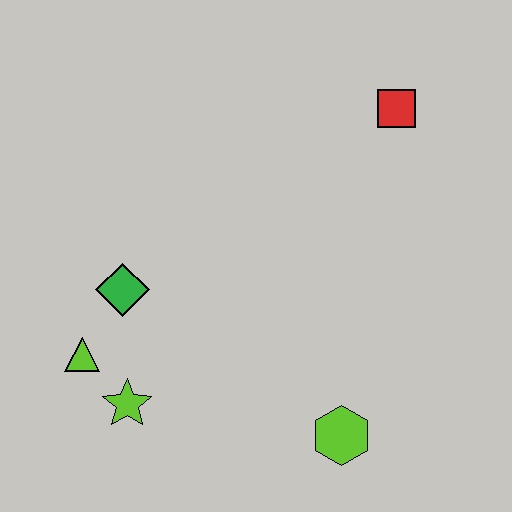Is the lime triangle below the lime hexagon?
No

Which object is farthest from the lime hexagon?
The red square is farthest from the lime hexagon.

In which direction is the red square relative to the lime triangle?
The red square is to the right of the lime triangle.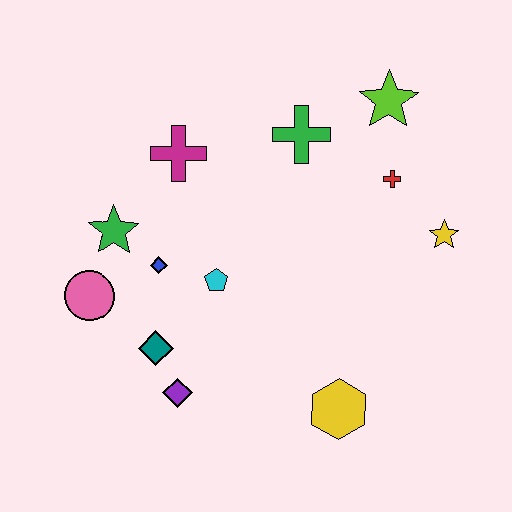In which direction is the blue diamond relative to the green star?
The blue diamond is to the right of the green star.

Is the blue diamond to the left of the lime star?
Yes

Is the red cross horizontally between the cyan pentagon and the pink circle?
No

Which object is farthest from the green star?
The yellow star is farthest from the green star.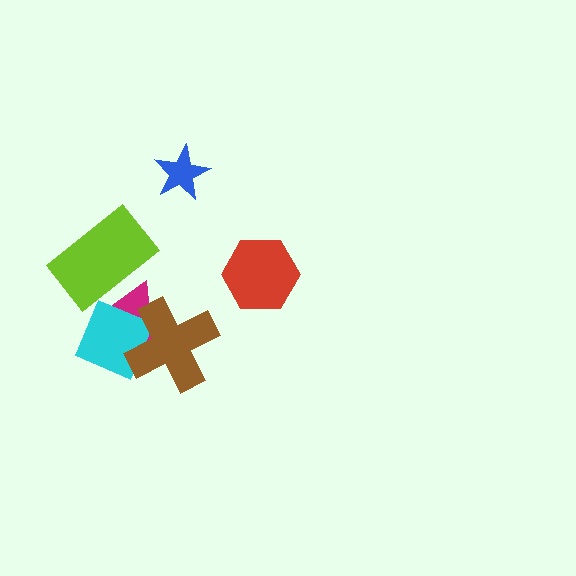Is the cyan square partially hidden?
Yes, it is partially covered by another shape.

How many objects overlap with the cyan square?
2 objects overlap with the cyan square.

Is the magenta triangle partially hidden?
Yes, it is partially covered by another shape.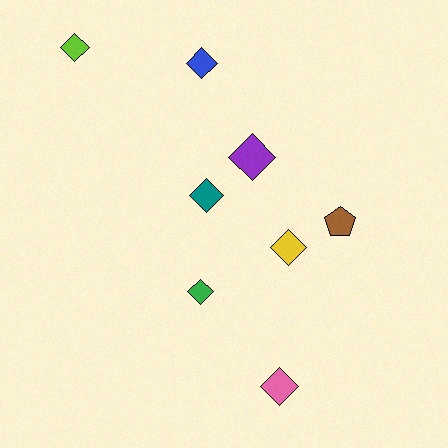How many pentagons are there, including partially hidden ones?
There is 1 pentagon.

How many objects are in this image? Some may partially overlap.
There are 8 objects.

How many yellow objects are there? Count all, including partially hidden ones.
There is 1 yellow object.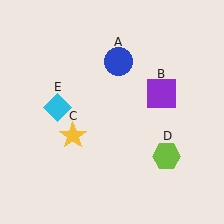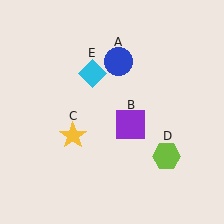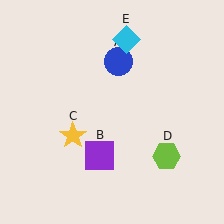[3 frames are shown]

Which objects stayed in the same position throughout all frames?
Blue circle (object A) and yellow star (object C) and lime hexagon (object D) remained stationary.